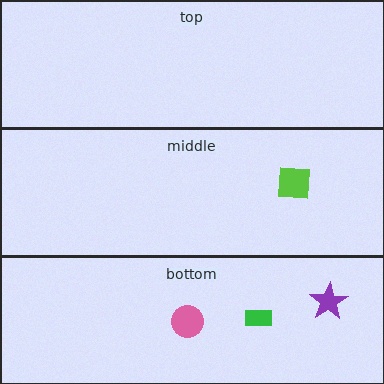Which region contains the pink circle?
The bottom region.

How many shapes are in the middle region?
1.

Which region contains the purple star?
The bottom region.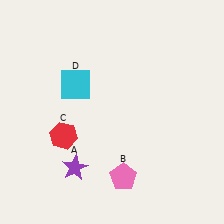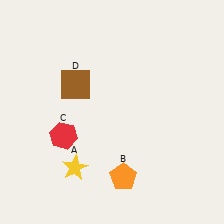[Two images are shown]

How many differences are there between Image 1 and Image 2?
There are 3 differences between the two images.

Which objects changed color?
A changed from purple to yellow. B changed from pink to orange. D changed from cyan to brown.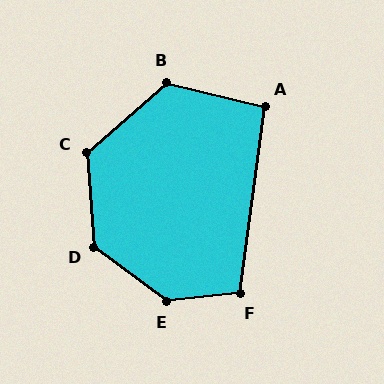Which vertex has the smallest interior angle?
A, at approximately 96 degrees.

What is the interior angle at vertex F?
Approximately 104 degrees (obtuse).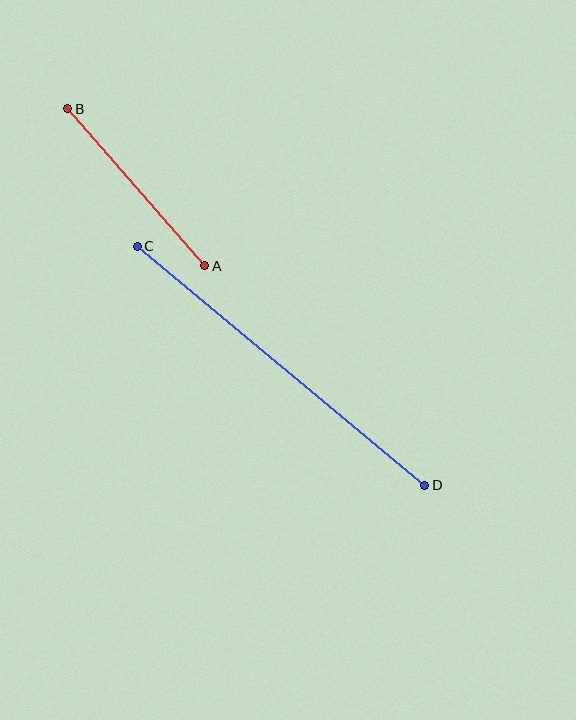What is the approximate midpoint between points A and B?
The midpoint is at approximately (136, 187) pixels.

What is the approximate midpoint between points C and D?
The midpoint is at approximately (281, 366) pixels.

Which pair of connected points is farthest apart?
Points C and D are farthest apart.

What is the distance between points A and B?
The distance is approximately 208 pixels.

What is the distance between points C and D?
The distance is approximately 374 pixels.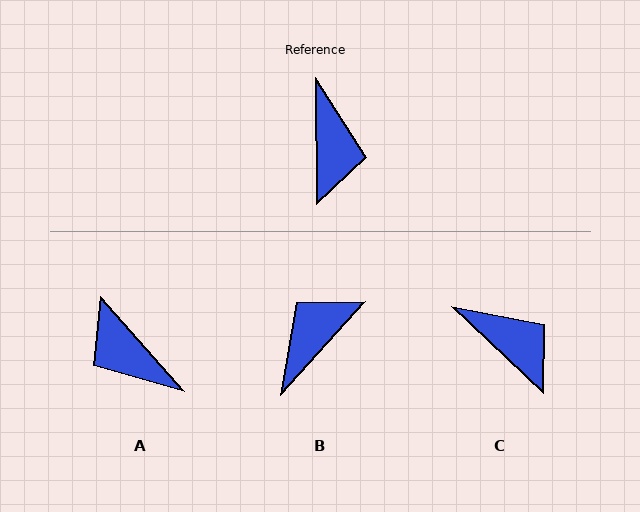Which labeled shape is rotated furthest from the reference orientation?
A, about 139 degrees away.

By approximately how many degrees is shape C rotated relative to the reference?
Approximately 46 degrees counter-clockwise.